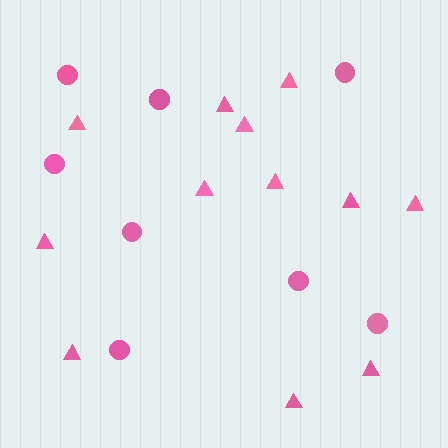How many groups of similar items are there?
There are 2 groups: one group of circles (8) and one group of triangles (12).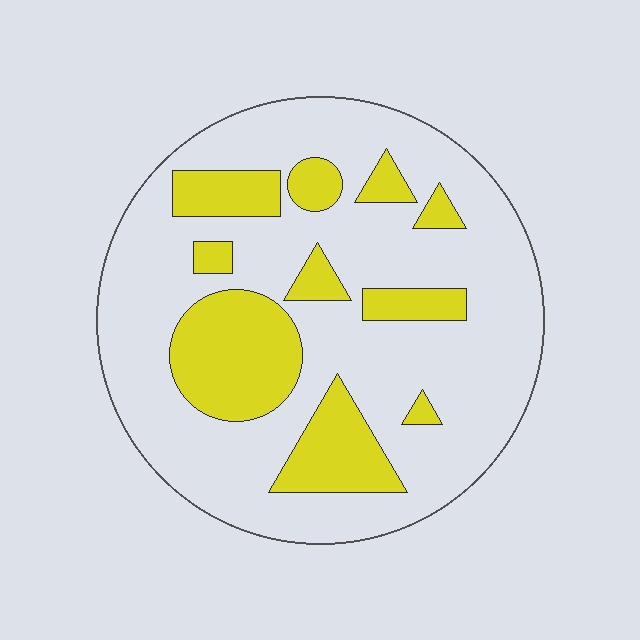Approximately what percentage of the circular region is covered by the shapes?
Approximately 25%.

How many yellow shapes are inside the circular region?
10.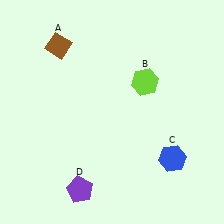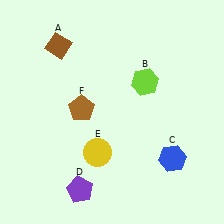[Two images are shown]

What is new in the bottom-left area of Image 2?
A yellow circle (E) was added in the bottom-left area of Image 2.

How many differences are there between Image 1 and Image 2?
There are 2 differences between the two images.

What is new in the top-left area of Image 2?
A brown pentagon (F) was added in the top-left area of Image 2.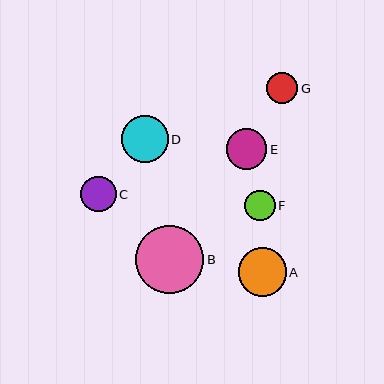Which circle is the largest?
Circle B is the largest with a size of approximately 68 pixels.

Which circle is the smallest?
Circle F is the smallest with a size of approximately 30 pixels.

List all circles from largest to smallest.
From largest to smallest: B, A, D, E, C, G, F.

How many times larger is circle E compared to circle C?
Circle E is approximately 1.1 times the size of circle C.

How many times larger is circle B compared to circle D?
Circle B is approximately 1.5 times the size of circle D.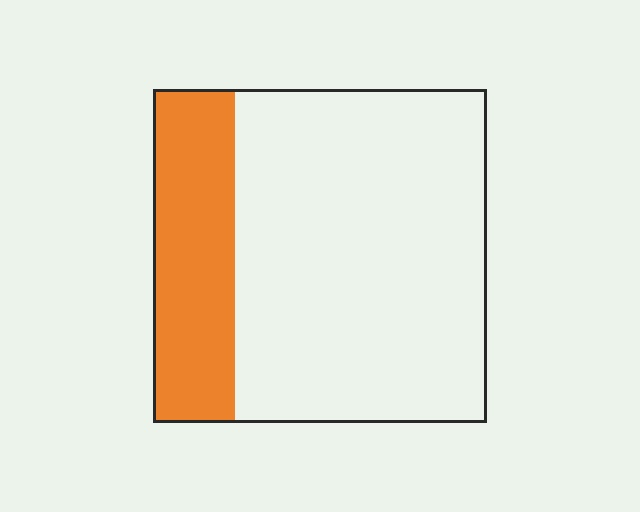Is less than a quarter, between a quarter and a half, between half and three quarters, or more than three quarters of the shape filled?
Less than a quarter.